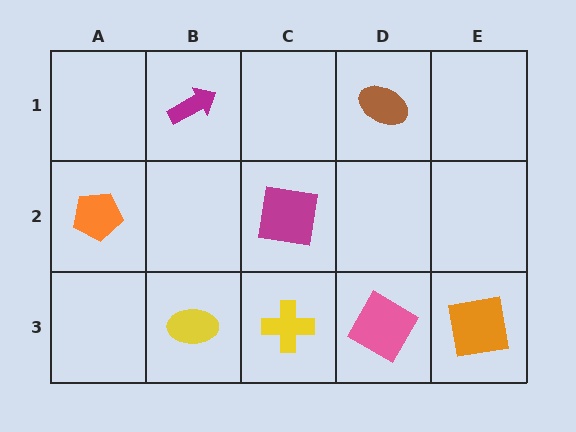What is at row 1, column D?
A brown ellipse.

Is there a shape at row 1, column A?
No, that cell is empty.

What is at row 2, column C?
A magenta square.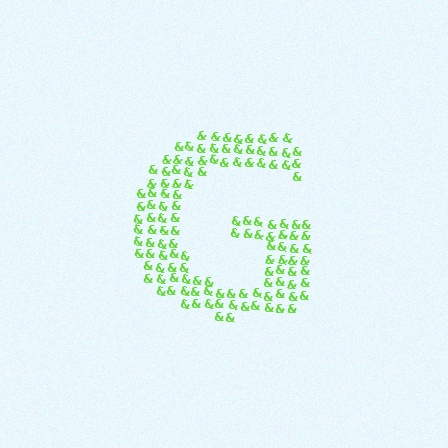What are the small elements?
The small elements are ampersands.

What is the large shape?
The large shape is the letter G.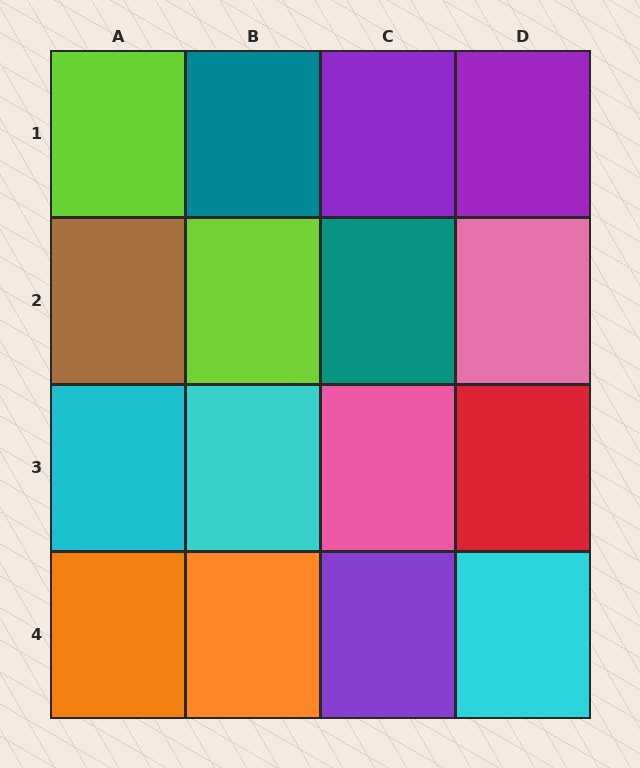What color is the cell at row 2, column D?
Pink.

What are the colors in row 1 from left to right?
Lime, teal, purple, purple.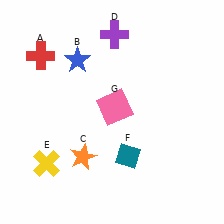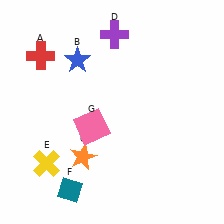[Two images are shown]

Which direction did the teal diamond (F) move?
The teal diamond (F) moved left.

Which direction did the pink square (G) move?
The pink square (G) moved left.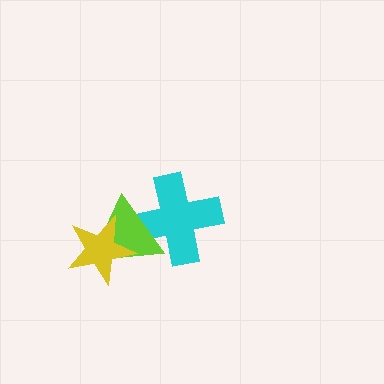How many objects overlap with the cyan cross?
1 object overlaps with the cyan cross.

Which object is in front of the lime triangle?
The yellow star is in front of the lime triangle.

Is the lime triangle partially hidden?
Yes, it is partially covered by another shape.